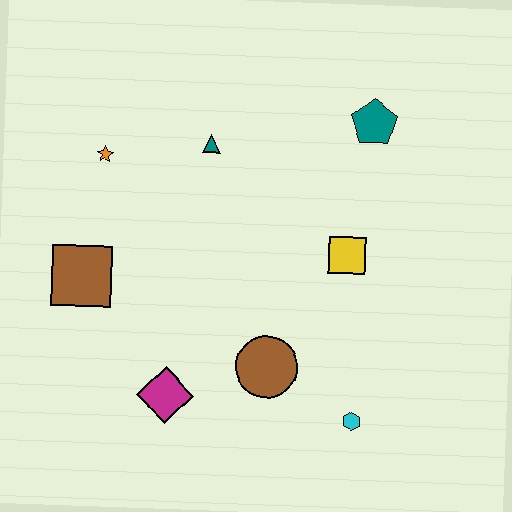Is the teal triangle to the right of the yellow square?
No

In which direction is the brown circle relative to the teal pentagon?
The brown circle is below the teal pentagon.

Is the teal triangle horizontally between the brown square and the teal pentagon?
Yes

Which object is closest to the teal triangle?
The orange star is closest to the teal triangle.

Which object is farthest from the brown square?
The teal pentagon is farthest from the brown square.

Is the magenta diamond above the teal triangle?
No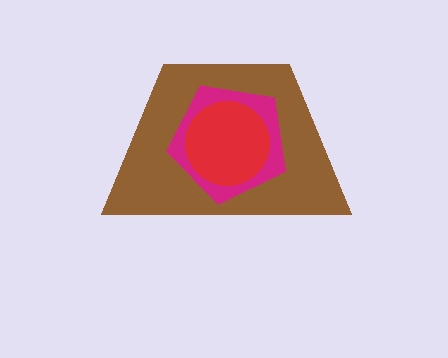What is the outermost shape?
The brown trapezoid.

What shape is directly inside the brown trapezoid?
The magenta pentagon.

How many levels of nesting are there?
3.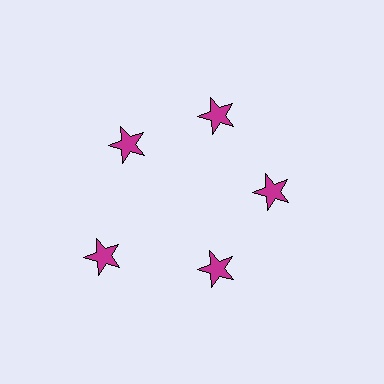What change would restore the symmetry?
The symmetry would be restored by moving it inward, back onto the ring so that all 5 stars sit at equal angles and equal distance from the center.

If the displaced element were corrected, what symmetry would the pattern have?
It would have 5-fold rotational symmetry — the pattern would map onto itself every 72 degrees.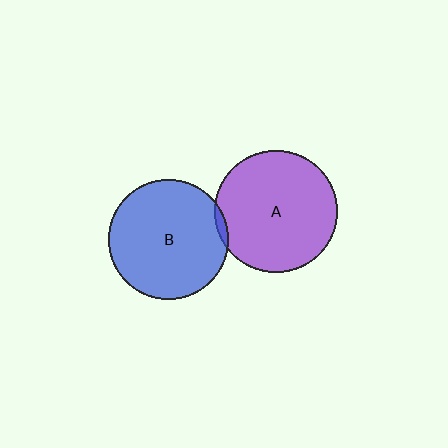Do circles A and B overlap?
Yes.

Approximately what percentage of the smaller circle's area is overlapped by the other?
Approximately 5%.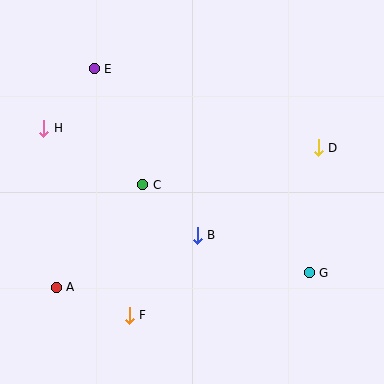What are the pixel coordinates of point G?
Point G is at (309, 273).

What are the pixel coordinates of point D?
Point D is at (318, 148).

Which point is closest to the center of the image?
Point B at (197, 235) is closest to the center.